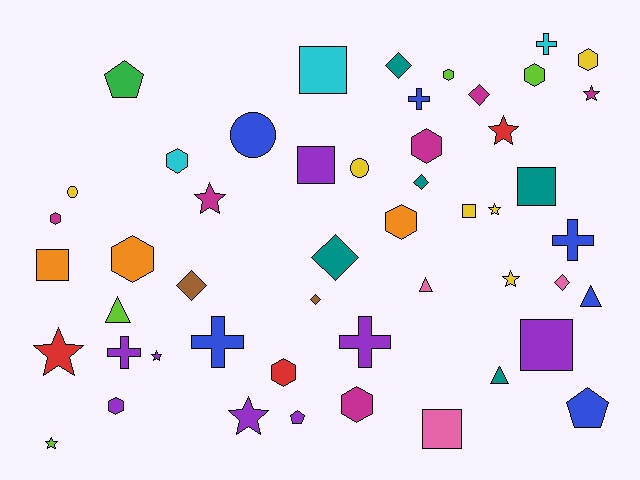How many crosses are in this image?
There are 6 crosses.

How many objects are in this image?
There are 50 objects.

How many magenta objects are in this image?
There are 6 magenta objects.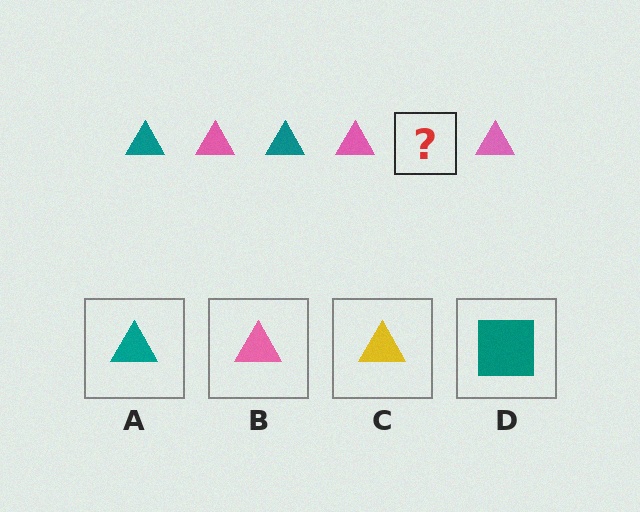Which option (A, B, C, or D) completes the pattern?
A.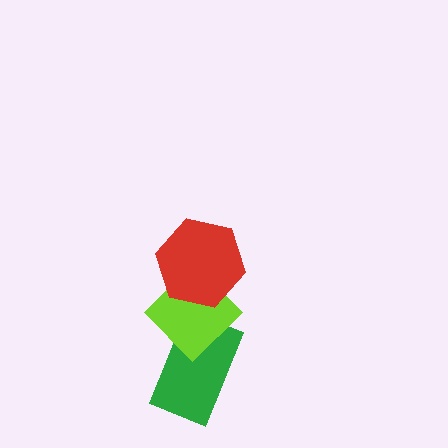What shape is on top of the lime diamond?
The red hexagon is on top of the lime diamond.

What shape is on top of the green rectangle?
The lime diamond is on top of the green rectangle.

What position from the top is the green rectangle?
The green rectangle is 3rd from the top.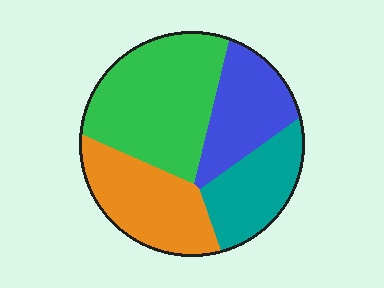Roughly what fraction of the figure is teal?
Teal covers around 20% of the figure.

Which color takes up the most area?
Green, at roughly 35%.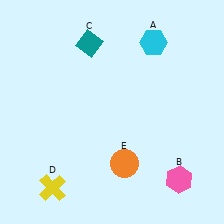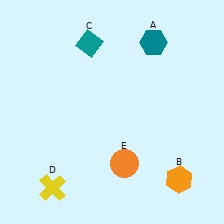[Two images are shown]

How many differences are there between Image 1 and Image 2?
There are 2 differences between the two images.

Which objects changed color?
A changed from cyan to teal. B changed from pink to orange.